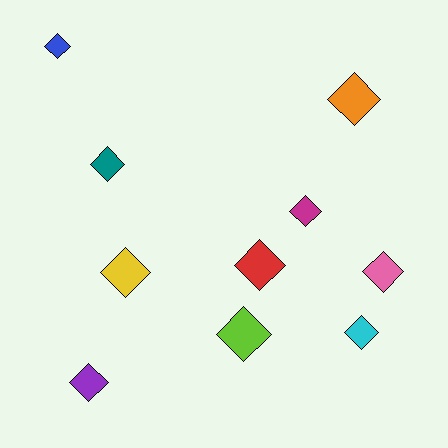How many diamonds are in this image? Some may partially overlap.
There are 10 diamonds.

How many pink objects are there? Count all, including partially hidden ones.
There is 1 pink object.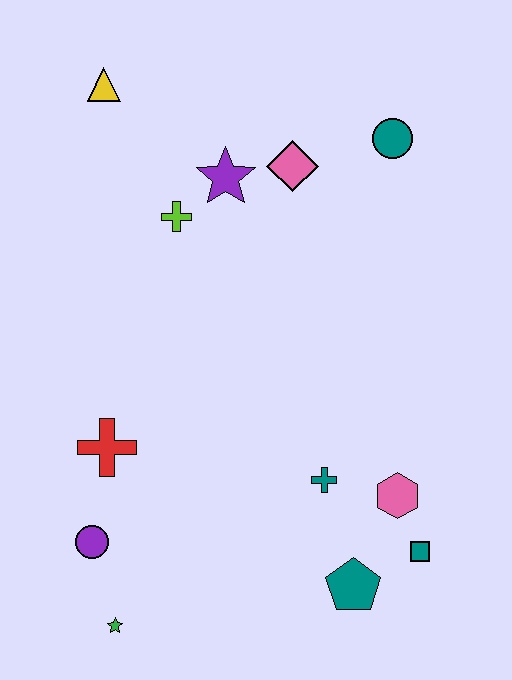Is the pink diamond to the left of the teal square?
Yes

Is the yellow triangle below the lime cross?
No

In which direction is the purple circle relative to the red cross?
The purple circle is below the red cross.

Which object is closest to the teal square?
The pink hexagon is closest to the teal square.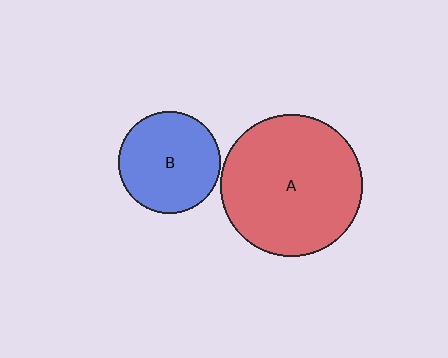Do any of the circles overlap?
No, none of the circles overlap.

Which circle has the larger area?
Circle A (red).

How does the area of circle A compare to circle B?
Approximately 1.9 times.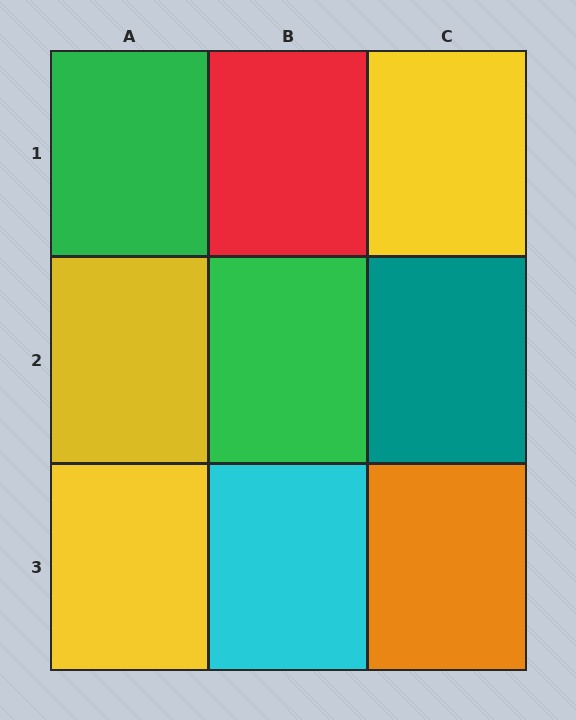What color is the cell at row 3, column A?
Yellow.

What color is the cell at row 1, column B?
Red.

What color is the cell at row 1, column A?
Green.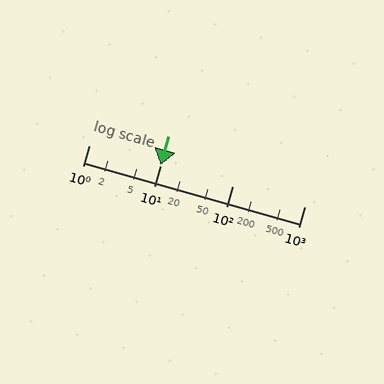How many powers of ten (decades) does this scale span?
The scale spans 3 decades, from 1 to 1000.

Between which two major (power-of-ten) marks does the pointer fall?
The pointer is between 10 and 100.